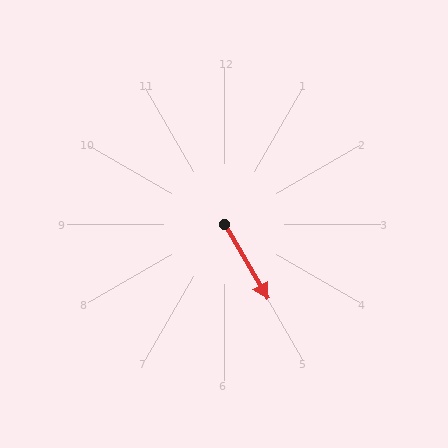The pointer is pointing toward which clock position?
Roughly 5 o'clock.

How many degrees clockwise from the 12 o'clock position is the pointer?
Approximately 150 degrees.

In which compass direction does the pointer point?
Southeast.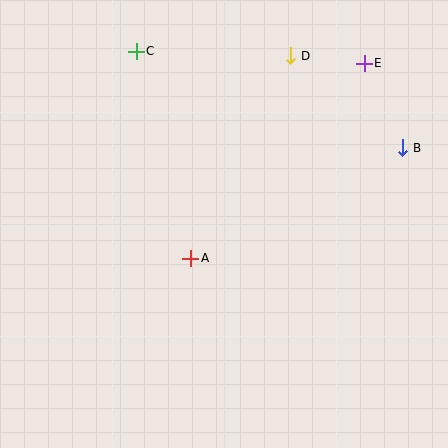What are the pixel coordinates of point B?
Point B is at (403, 148).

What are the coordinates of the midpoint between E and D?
The midpoint between E and D is at (328, 59).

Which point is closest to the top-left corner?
Point C is closest to the top-left corner.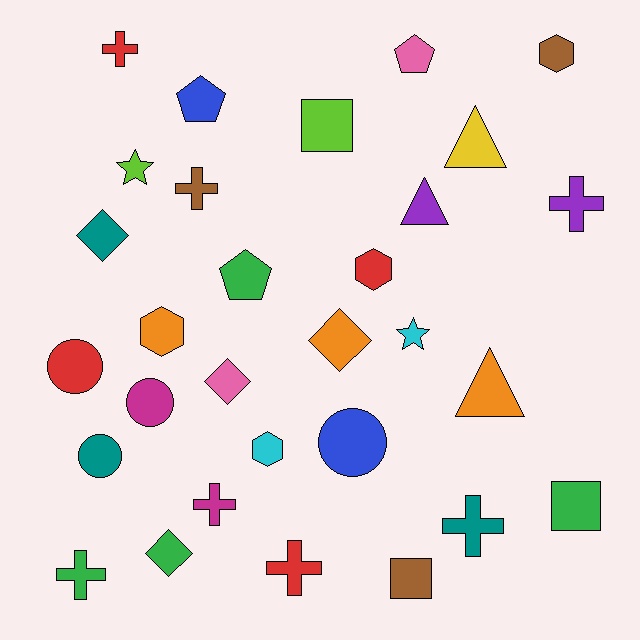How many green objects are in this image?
There are 4 green objects.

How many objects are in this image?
There are 30 objects.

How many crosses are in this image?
There are 7 crosses.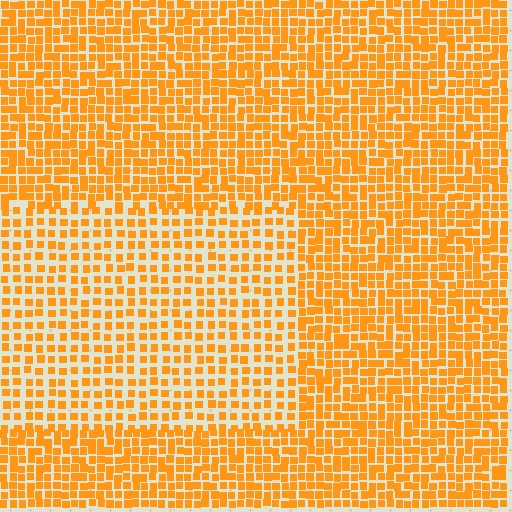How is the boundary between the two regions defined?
The boundary is defined by a change in element density (approximately 1.7x ratio). All elements are the same color, size, and shape.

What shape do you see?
I see a rectangle.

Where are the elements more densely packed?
The elements are more densely packed outside the rectangle boundary.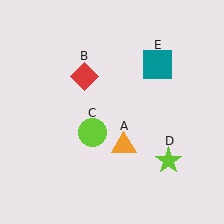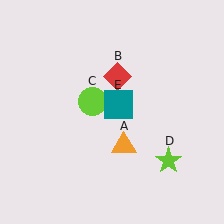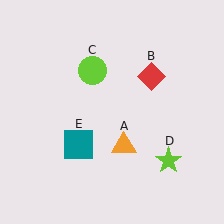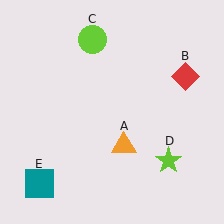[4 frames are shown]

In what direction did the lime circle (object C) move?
The lime circle (object C) moved up.